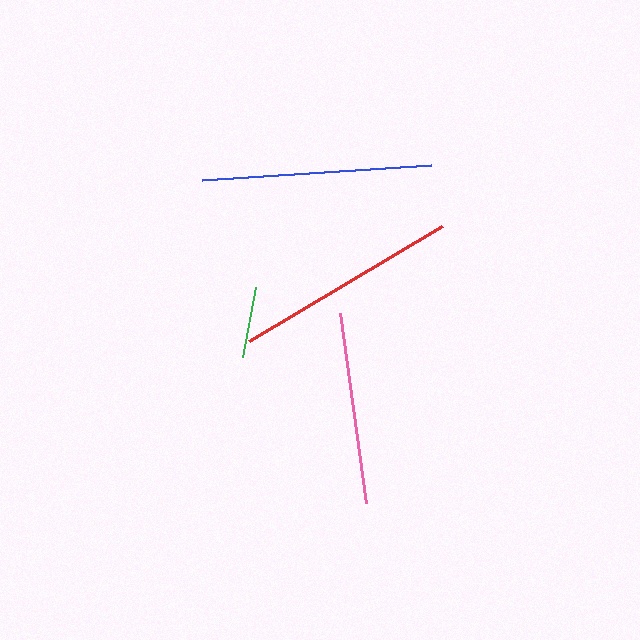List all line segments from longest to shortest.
From longest to shortest: blue, red, pink, green.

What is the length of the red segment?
The red segment is approximately 225 pixels long.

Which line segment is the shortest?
The green line is the shortest at approximately 71 pixels.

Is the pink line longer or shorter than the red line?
The red line is longer than the pink line.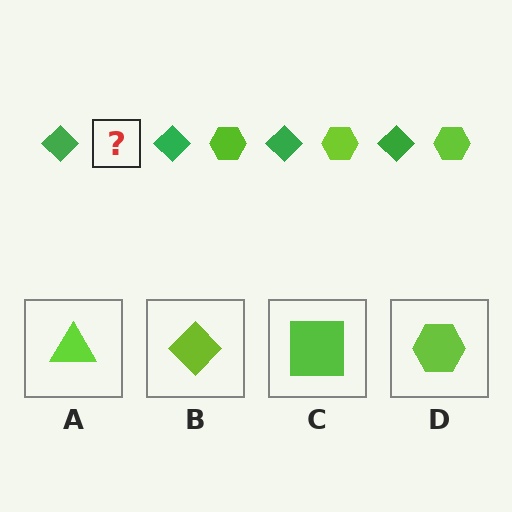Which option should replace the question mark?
Option D.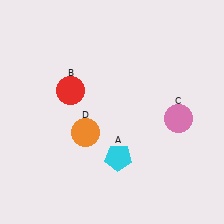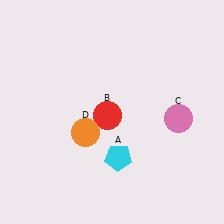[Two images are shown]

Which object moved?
The red circle (B) moved right.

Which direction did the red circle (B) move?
The red circle (B) moved right.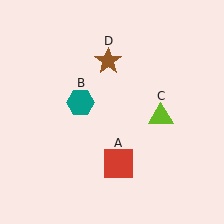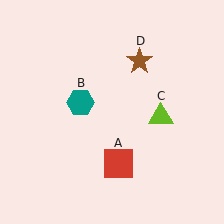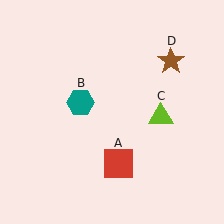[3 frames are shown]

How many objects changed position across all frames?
1 object changed position: brown star (object D).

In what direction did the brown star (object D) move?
The brown star (object D) moved right.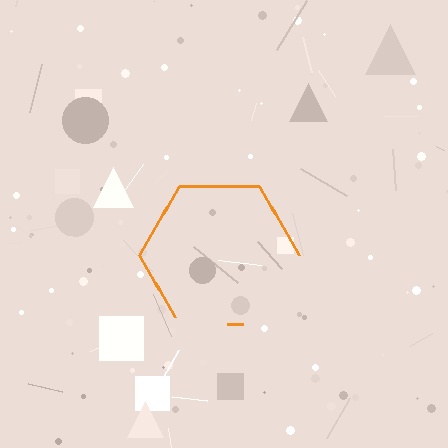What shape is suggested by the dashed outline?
The dashed outline suggests a hexagon.